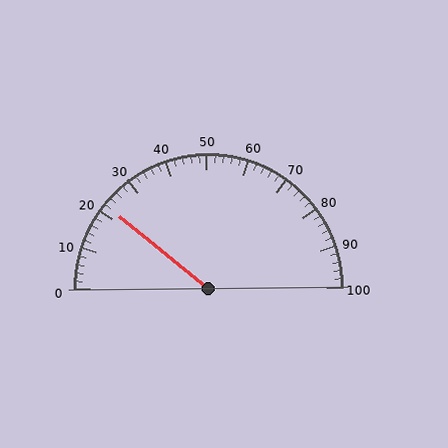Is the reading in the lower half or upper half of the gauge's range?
The reading is in the lower half of the range (0 to 100).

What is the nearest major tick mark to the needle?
The nearest major tick mark is 20.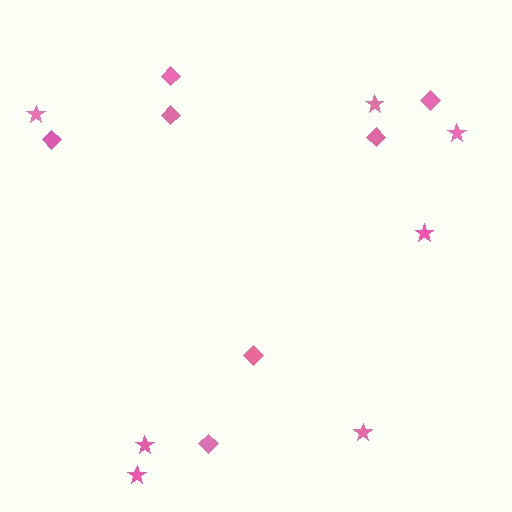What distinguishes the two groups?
There are 2 groups: one group of diamonds (7) and one group of stars (7).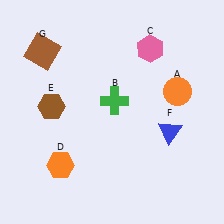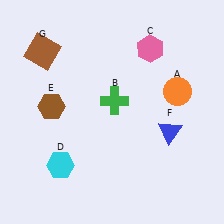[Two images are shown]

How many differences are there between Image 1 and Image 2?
There is 1 difference between the two images.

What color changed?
The hexagon (D) changed from orange in Image 1 to cyan in Image 2.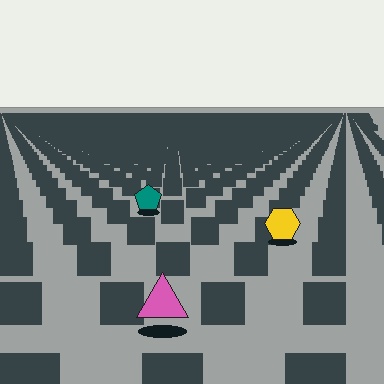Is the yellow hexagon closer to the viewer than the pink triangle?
No. The pink triangle is closer — you can tell from the texture gradient: the ground texture is coarser near it.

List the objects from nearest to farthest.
From nearest to farthest: the pink triangle, the yellow hexagon, the teal pentagon.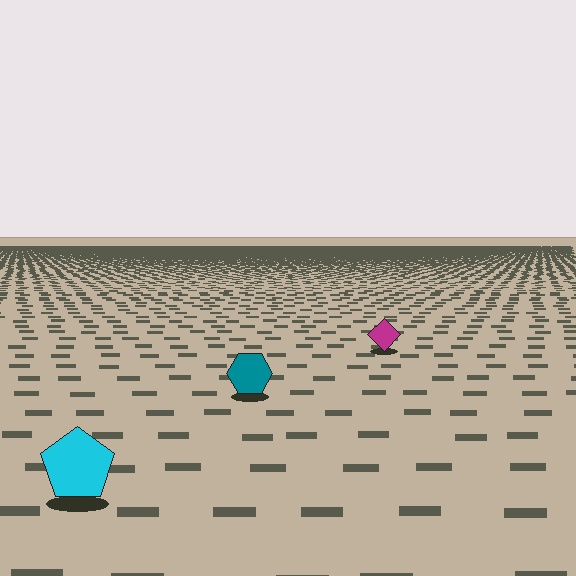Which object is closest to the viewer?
The cyan pentagon is closest. The texture marks near it are larger and more spread out.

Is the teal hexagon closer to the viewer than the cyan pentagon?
No. The cyan pentagon is closer — you can tell from the texture gradient: the ground texture is coarser near it.